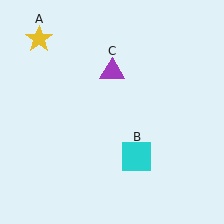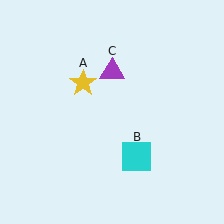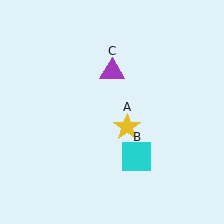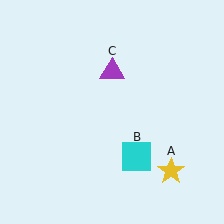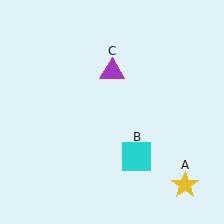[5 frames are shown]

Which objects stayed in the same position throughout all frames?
Cyan square (object B) and purple triangle (object C) remained stationary.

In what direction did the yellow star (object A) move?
The yellow star (object A) moved down and to the right.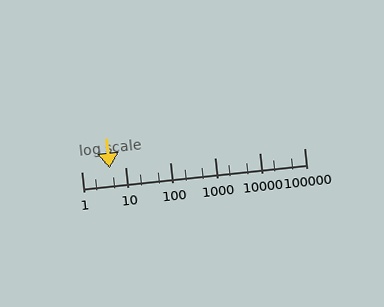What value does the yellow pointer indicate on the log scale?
The pointer indicates approximately 4.4.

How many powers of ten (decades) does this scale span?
The scale spans 5 decades, from 1 to 100000.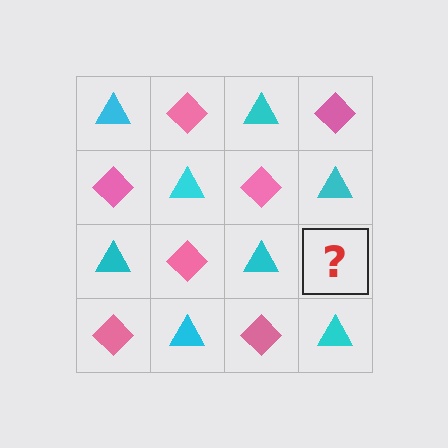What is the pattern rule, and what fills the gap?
The rule is that it alternates cyan triangle and pink diamond in a checkerboard pattern. The gap should be filled with a pink diamond.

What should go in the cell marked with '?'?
The missing cell should contain a pink diamond.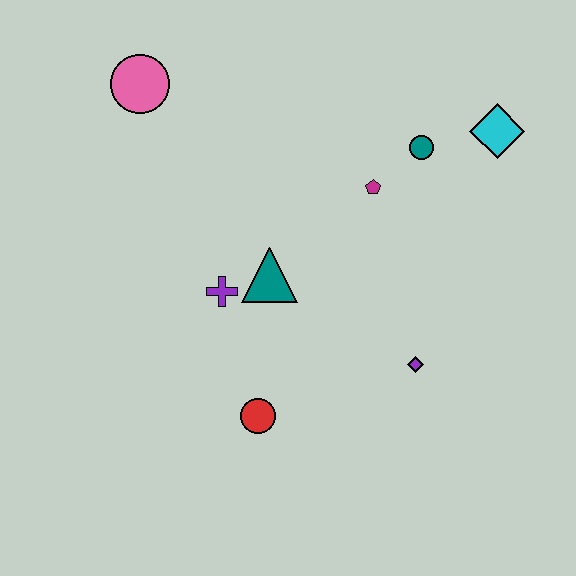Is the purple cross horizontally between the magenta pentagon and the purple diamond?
No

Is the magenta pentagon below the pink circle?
Yes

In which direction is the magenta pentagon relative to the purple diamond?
The magenta pentagon is above the purple diamond.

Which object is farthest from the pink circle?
The purple diamond is farthest from the pink circle.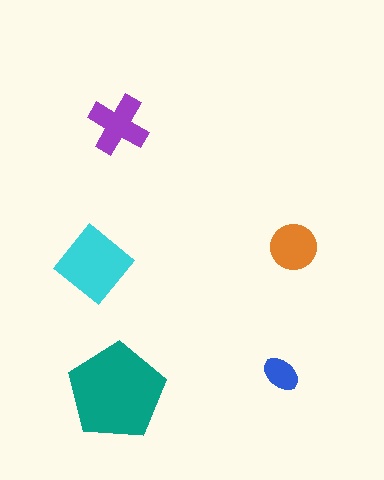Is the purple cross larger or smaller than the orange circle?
Larger.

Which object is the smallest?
The blue ellipse.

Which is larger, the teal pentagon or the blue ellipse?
The teal pentagon.